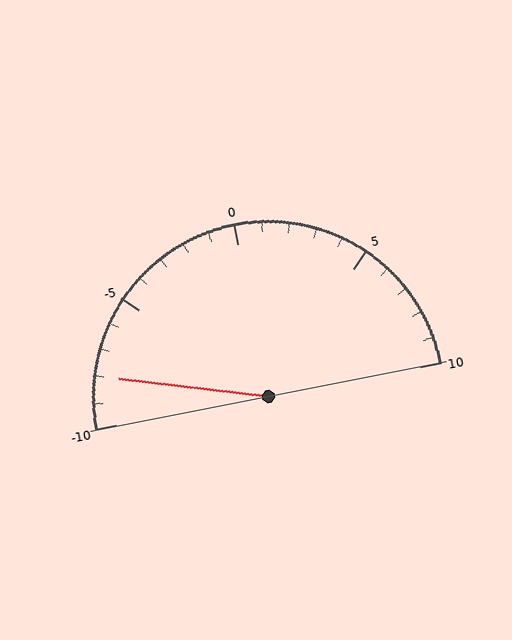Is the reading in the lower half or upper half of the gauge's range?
The reading is in the lower half of the range (-10 to 10).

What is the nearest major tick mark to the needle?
The nearest major tick mark is -10.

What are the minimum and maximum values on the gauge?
The gauge ranges from -10 to 10.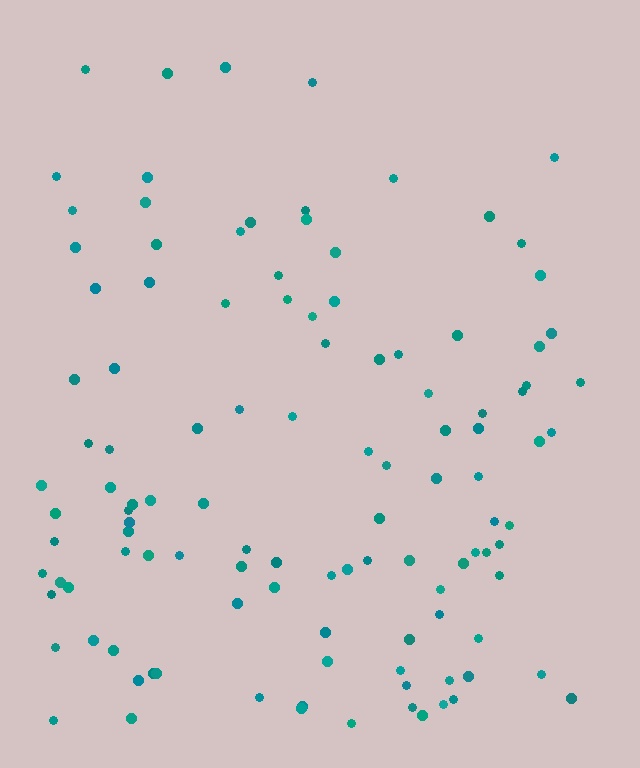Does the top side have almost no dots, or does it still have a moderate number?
Still a moderate number, just noticeably fewer than the bottom.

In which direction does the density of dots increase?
From top to bottom, with the bottom side densest.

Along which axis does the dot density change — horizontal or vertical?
Vertical.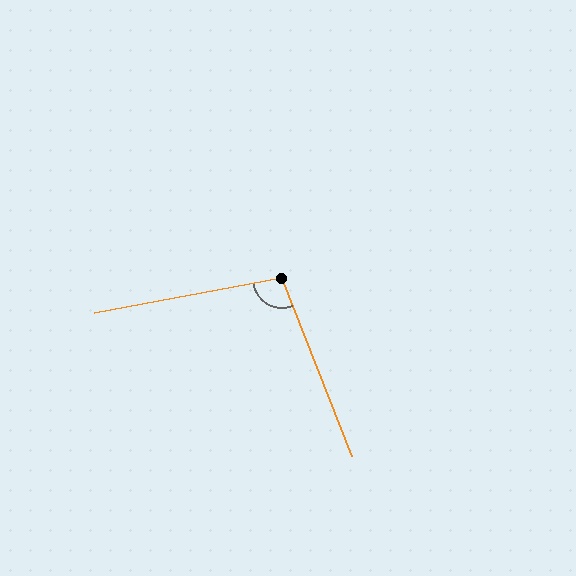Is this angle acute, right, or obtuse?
It is obtuse.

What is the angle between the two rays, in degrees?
Approximately 101 degrees.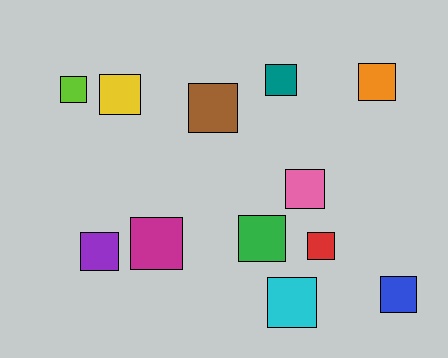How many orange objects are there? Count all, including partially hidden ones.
There is 1 orange object.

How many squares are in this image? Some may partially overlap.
There are 12 squares.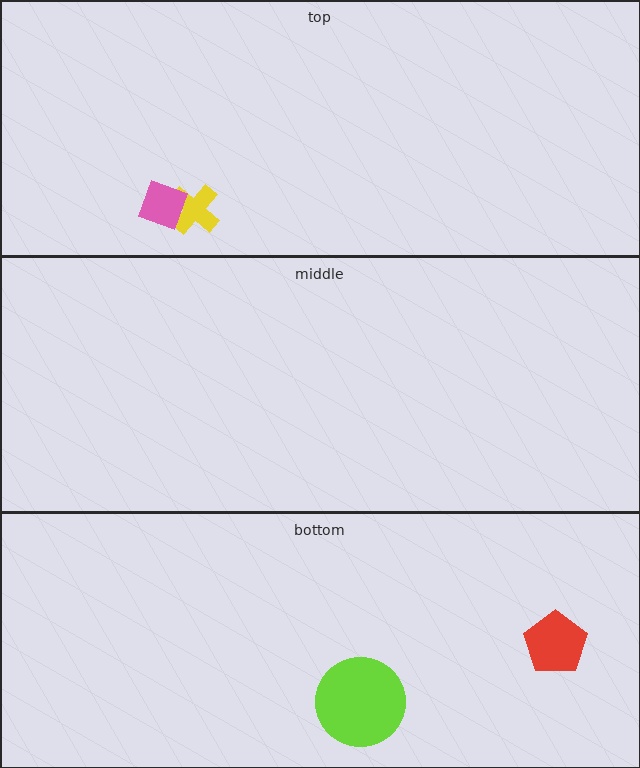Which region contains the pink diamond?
The top region.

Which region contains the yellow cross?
The top region.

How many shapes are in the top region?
2.